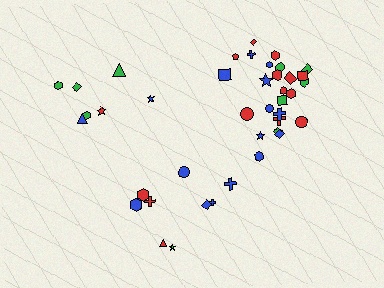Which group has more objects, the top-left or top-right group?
The top-right group.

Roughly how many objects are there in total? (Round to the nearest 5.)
Roughly 40 objects in total.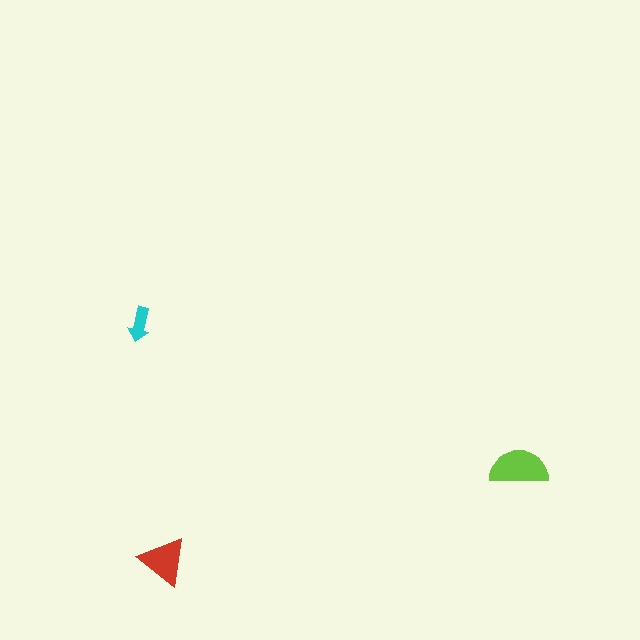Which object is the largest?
The lime semicircle.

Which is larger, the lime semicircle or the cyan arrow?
The lime semicircle.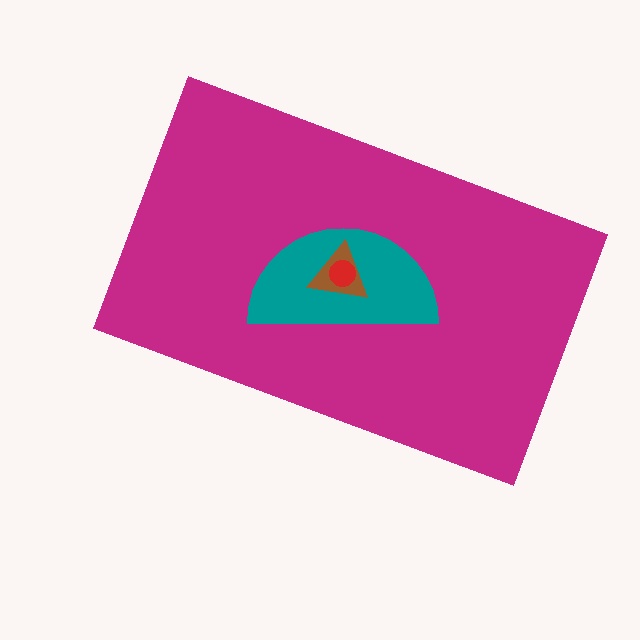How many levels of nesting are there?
4.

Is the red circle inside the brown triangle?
Yes.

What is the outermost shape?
The magenta rectangle.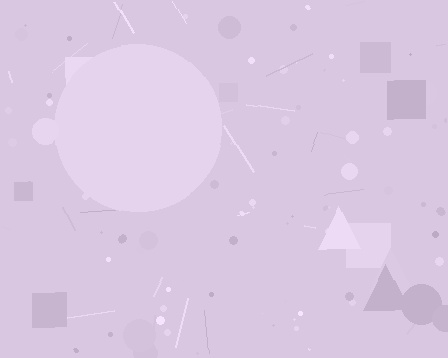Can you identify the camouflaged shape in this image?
The camouflaged shape is a circle.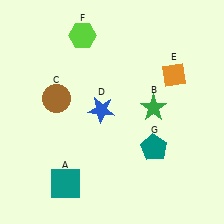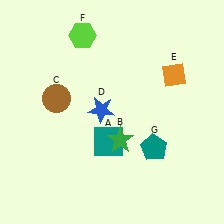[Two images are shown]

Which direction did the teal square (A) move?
The teal square (A) moved right.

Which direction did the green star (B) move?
The green star (B) moved left.